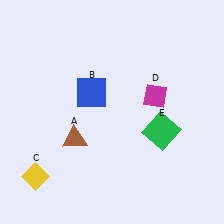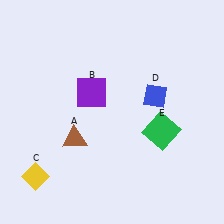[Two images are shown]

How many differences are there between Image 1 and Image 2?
There are 2 differences between the two images.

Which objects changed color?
B changed from blue to purple. D changed from magenta to blue.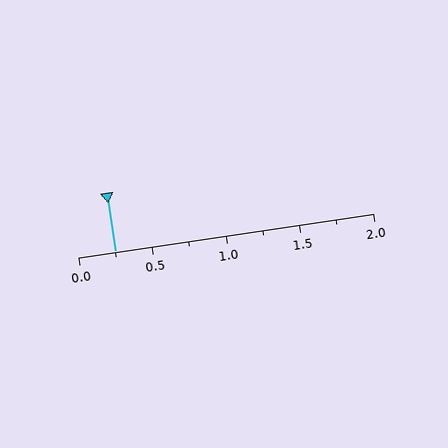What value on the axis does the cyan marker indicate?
The marker indicates approximately 0.25.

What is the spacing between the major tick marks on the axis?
The major ticks are spaced 0.5 apart.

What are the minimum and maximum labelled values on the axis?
The axis runs from 0.0 to 2.0.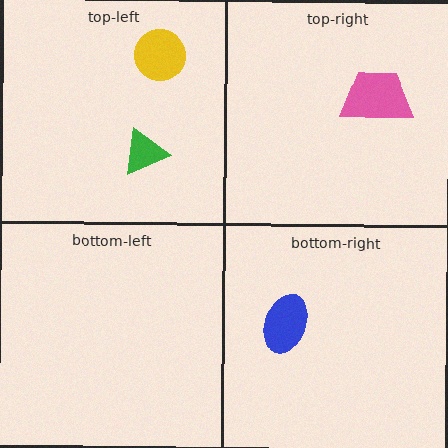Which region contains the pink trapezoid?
The top-right region.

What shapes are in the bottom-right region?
The blue ellipse.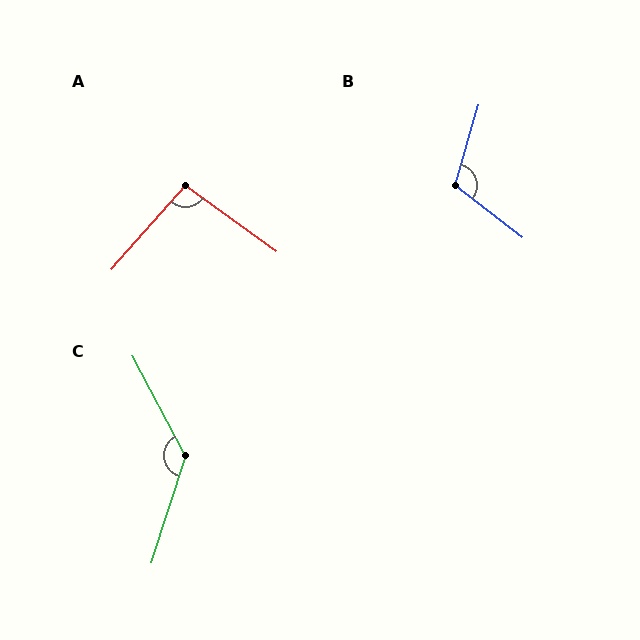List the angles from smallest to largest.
A (95°), B (112°), C (134°).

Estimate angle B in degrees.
Approximately 112 degrees.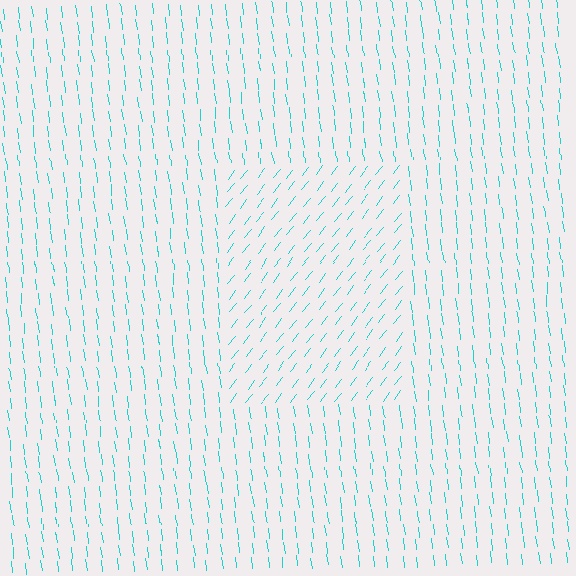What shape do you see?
I see a rectangle.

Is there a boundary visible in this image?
Yes, there is a texture boundary formed by a change in line orientation.